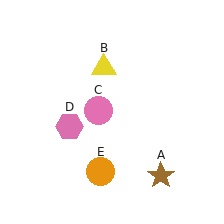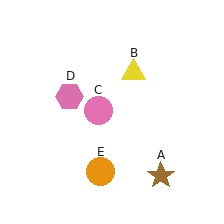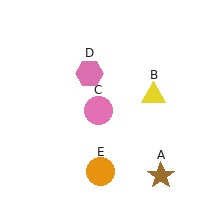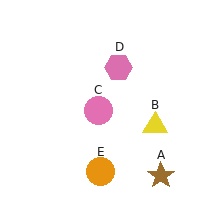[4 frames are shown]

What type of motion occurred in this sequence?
The yellow triangle (object B), pink hexagon (object D) rotated clockwise around the center of the scene.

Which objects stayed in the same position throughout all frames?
Brown star (object A) and pink circle (object C) and orange circle (object E) remained stationary.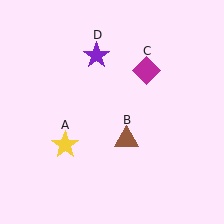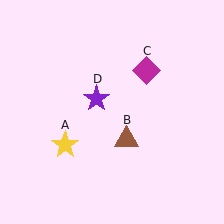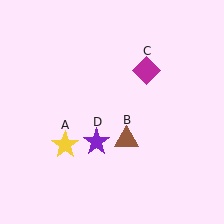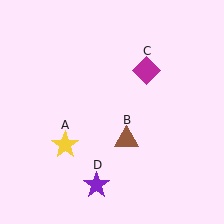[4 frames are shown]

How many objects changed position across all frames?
1 object changed position: purple star (object D).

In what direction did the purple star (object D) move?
The purple star (object D) moved down.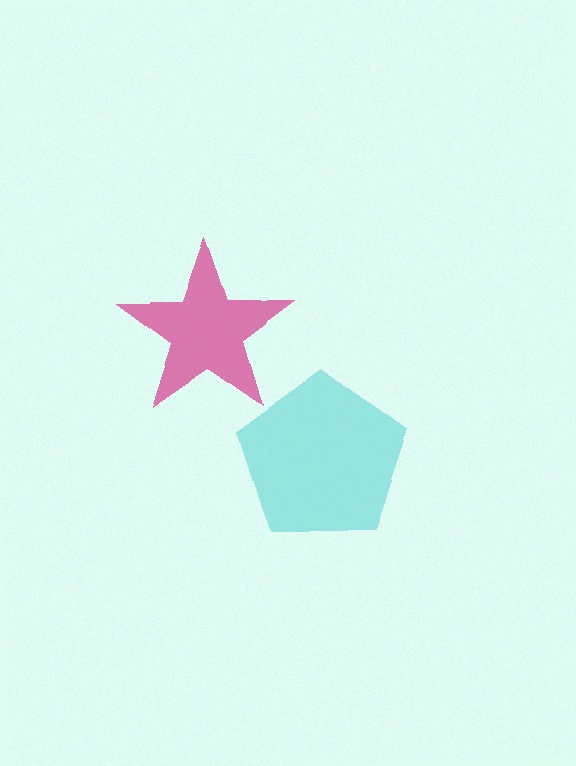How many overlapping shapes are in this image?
There are 2 overlapping shapes in the image.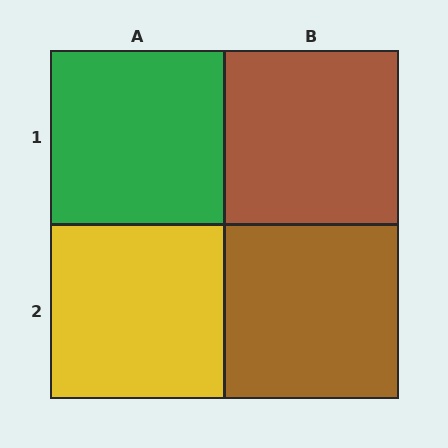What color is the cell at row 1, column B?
Brown.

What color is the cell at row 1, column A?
Green.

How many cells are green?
1 cell is green.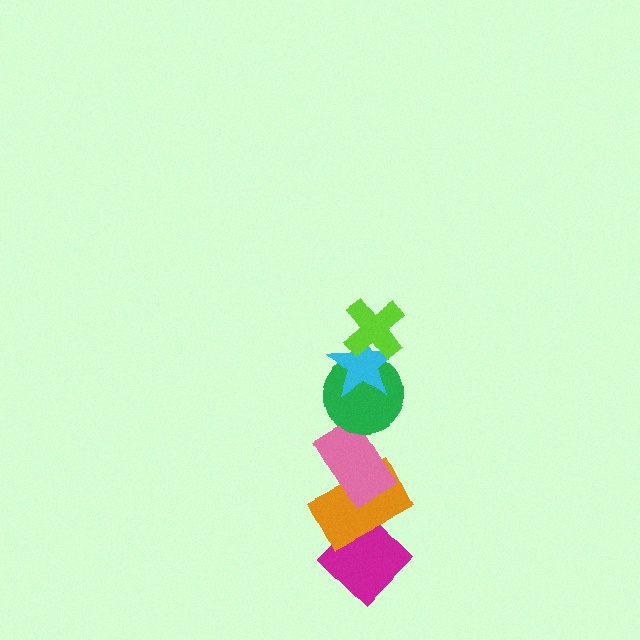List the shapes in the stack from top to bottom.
From top to bottom: the lime cross, the cyan star, the green circle, the pink rectangle, the orange rectangle, the magenta diamond.